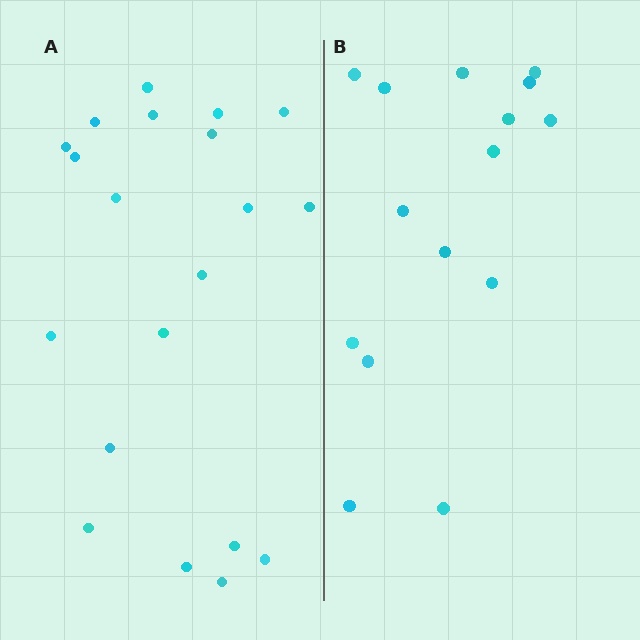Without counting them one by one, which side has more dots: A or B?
Region A (the left region) has more dots.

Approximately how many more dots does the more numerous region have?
Region A has about 5 more dots than region B.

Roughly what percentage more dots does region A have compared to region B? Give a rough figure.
About 35% more.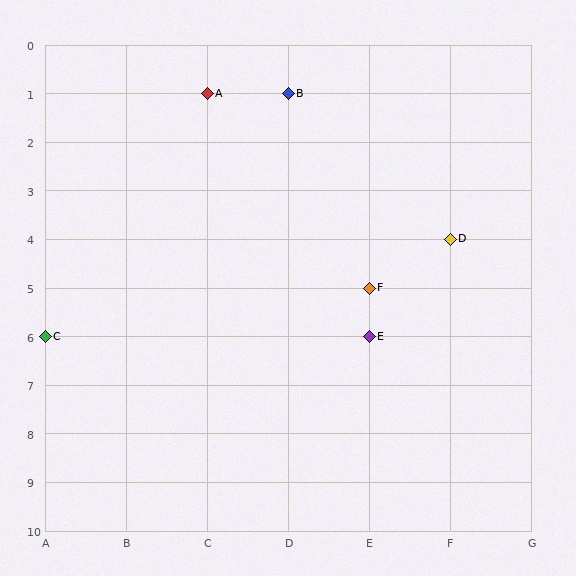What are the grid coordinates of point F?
Point F is at grid coordinates (E, 5).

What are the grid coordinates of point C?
Point C is at grid coordinates (A, 6).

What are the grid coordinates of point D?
Point D is at grid coordinates (F, 4).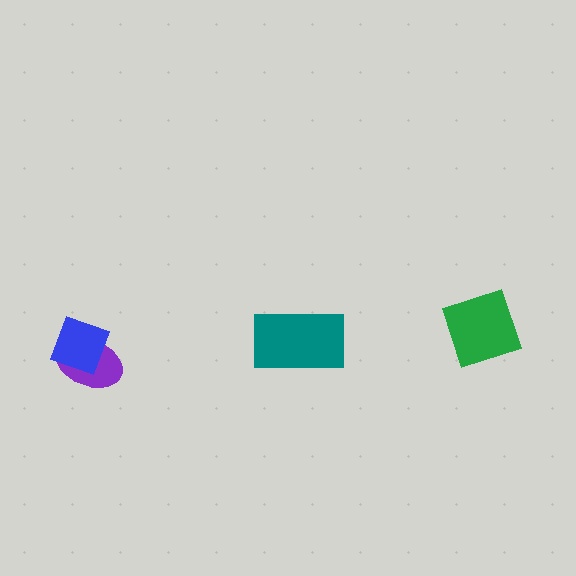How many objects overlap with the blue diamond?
1 object overlaps with the blue diamond.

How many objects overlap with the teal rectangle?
0 objects overlap with the teal rectangle.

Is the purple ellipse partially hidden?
Yes, it is partially covered by another shape.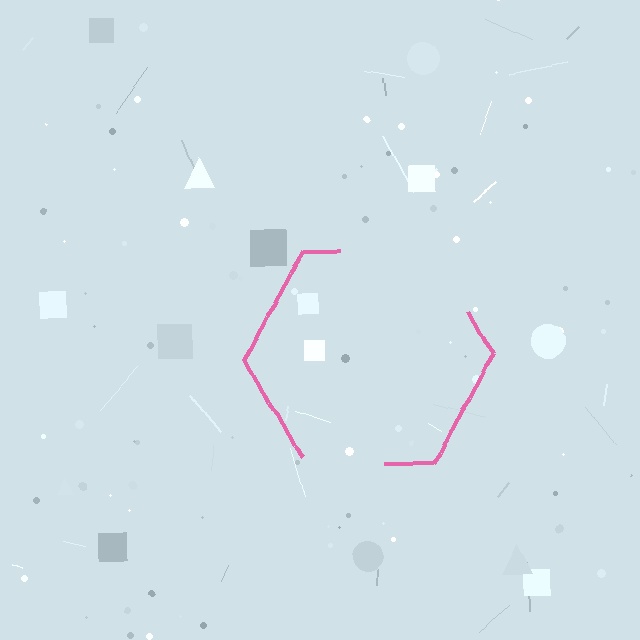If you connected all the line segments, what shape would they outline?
They would outline a hexagon.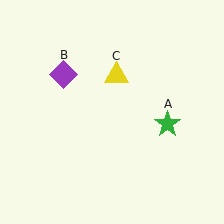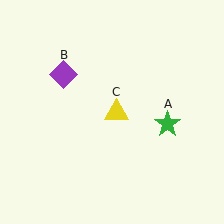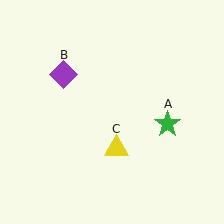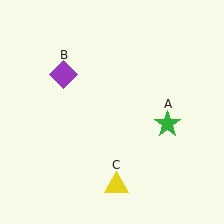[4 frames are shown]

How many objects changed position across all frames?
1 object changed position: yellow triangle (object C).